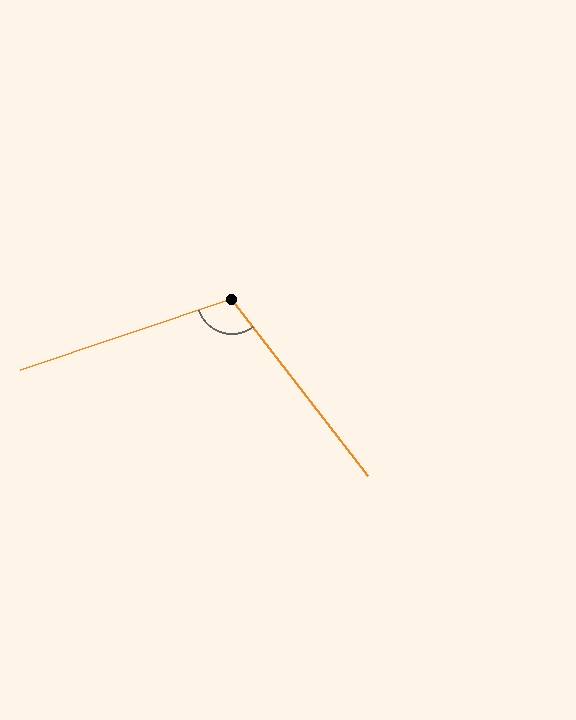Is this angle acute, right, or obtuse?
It is obtuse.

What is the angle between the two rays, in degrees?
Approximately 109 degrees.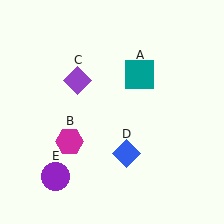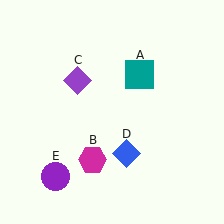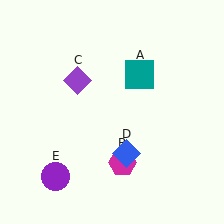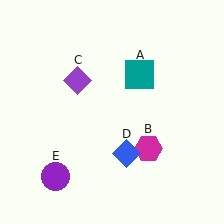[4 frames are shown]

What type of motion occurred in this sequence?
The magenta hexagon (object B) rotated counterclockwise around the center of the scene.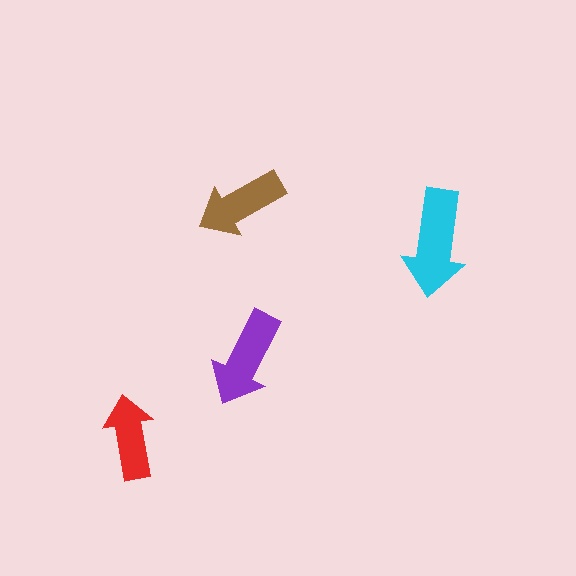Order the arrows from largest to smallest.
the cyan one, the purple one, the brown one, the red one.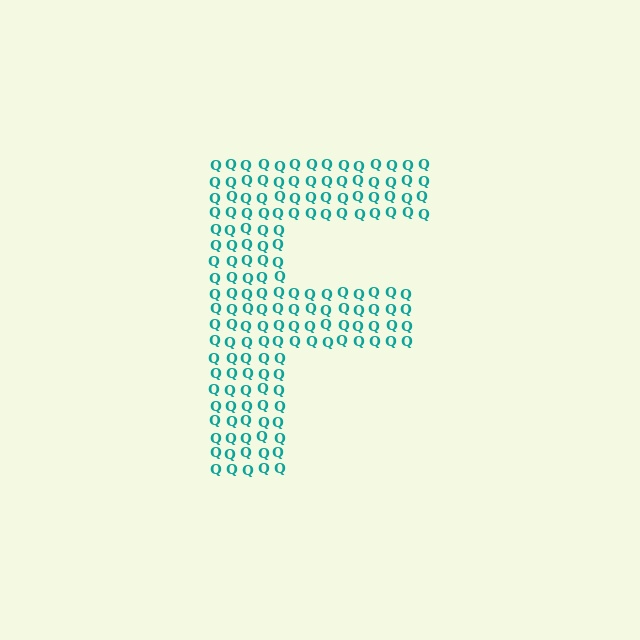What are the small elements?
The small elements are letter Q's.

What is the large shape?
The large shape is the letter F.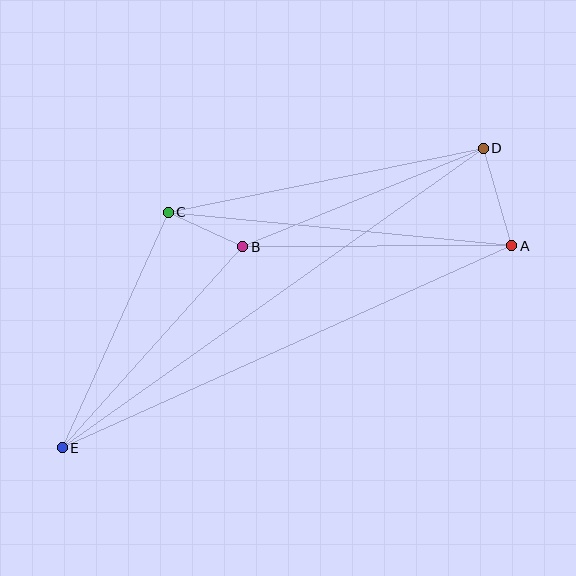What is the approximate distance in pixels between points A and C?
The distance between A and C is approximately 345 pixels.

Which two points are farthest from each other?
Points D and E are farthest from each other.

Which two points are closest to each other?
Points B and C are closest to each other.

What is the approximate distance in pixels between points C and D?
The distance between C and D is approximately 321 pixels.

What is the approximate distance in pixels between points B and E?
The distance between B and E is approximately 270 pixels.